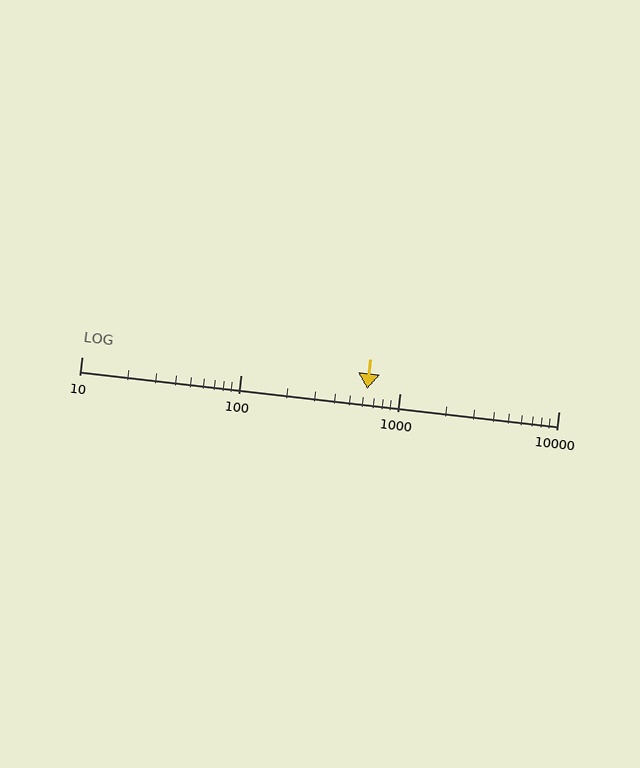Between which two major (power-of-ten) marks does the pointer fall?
The pointer is between 100 and 1000.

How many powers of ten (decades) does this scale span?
The scale spans 3 decades, from 10 to 10000.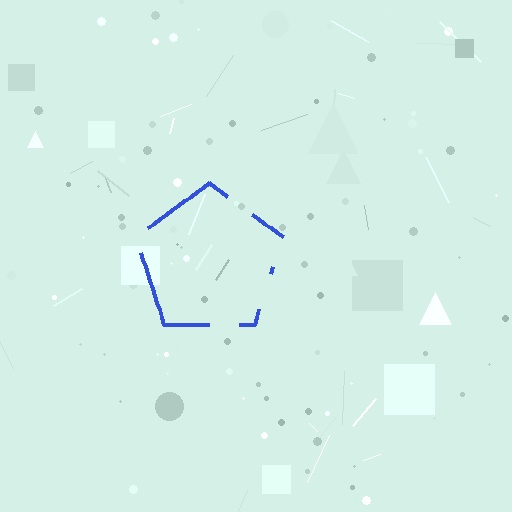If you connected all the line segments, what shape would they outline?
They would outline a pentagon.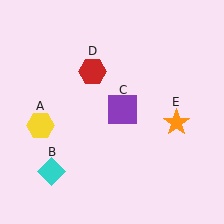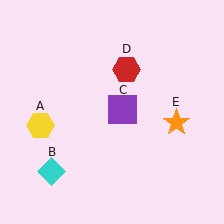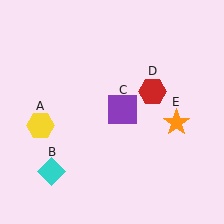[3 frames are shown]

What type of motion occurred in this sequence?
The red hexagon (object D) rotated clockwise around the center of the scene.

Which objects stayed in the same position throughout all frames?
Yellow hexagon (object A) and cyan diamond (object B) and purple square (object C) and orange star (object E) remained stationary.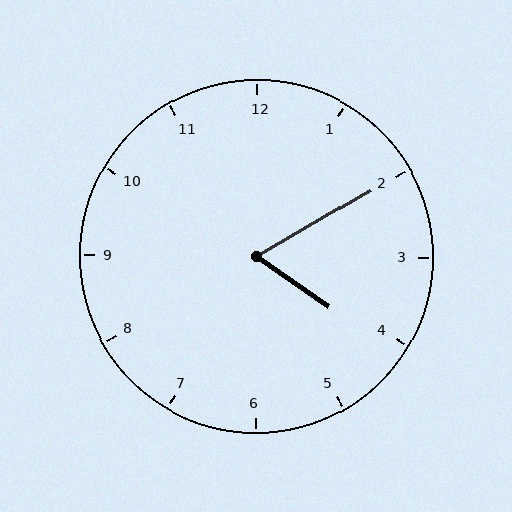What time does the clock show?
4:10.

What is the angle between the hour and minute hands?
Approximately 65 degrees.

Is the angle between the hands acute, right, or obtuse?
It is acute.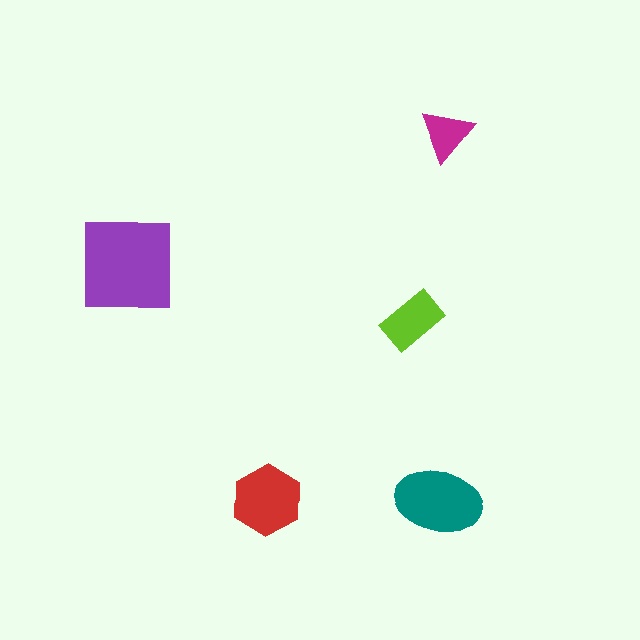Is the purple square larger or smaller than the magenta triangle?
Larger.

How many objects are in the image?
There are 5 objects in the image.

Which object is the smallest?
The magenta triangle.